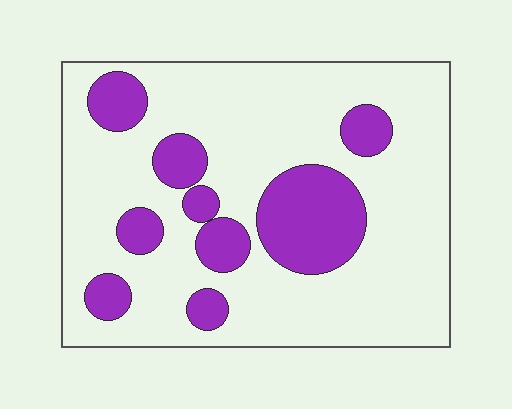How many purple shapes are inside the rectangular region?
9.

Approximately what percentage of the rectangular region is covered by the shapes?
Approximately 25%.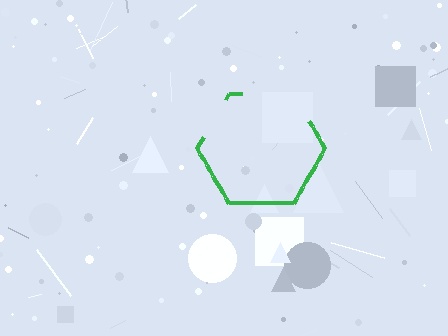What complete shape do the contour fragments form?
The contour fragments form a hexagon.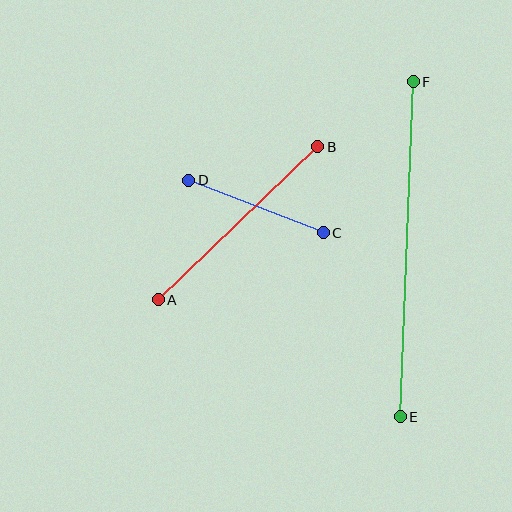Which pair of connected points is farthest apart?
Points E and F are farthest apart.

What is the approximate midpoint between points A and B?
The midpoint is at approximately (238, 223) pixels.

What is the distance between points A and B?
The distance is approximately 221 pixels.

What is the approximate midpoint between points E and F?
The midpoint is at approximately (407, 249) pixels.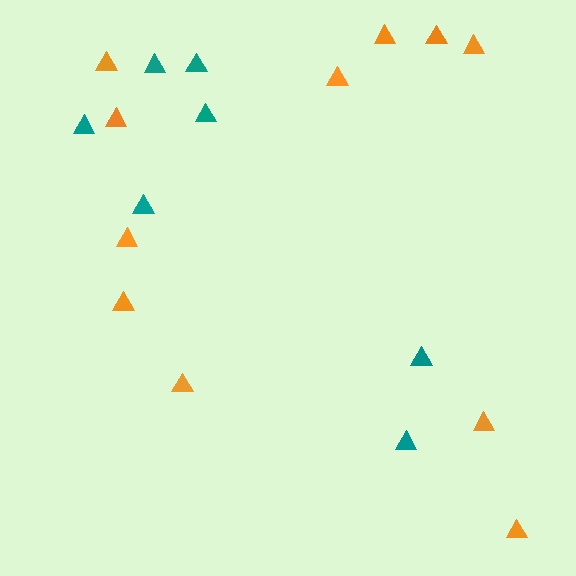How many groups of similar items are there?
There are 2 groups: one group of orange triangles (11) and one group of teal triangles (7).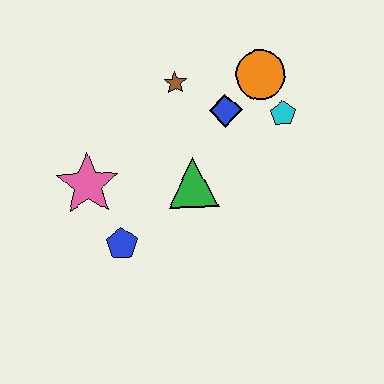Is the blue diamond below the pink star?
No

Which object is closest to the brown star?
The blue diamond is closest to the brown star.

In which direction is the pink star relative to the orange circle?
The pink star is to the left of the orange circle.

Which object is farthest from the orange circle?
The blue pentagon is farthest from the orange circle.